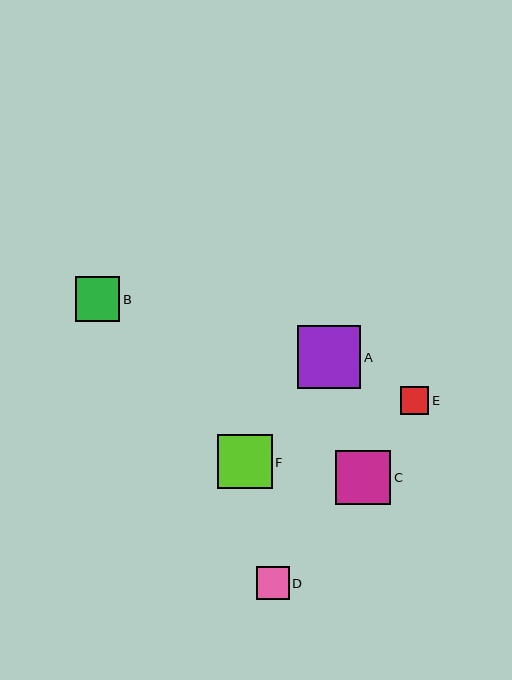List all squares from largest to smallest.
From largest to smallest: A, C, F, B, D, E.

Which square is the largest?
Square A is the largest with a size of approximately 63 pixels.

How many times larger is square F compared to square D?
Square F is approximately 1.7 times the size of square D.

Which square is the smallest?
Square E is the smallest with a size of approximately 28 pixels.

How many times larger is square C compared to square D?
Square C is approximately 1.7 times the size of square D.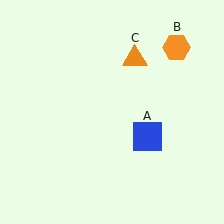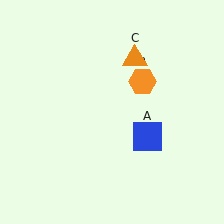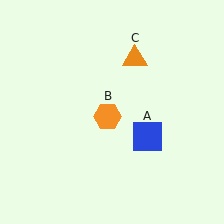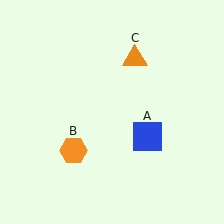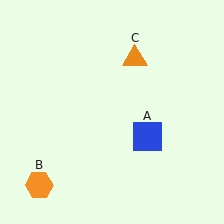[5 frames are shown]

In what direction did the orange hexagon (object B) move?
The orange hexagon (object B) moved down and to the left.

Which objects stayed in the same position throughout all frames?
Blue square (object A) and orange triangle (object C) remained stationary.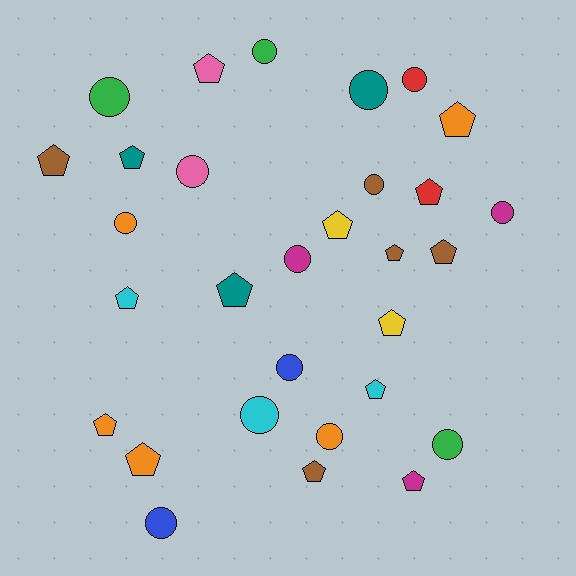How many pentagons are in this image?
There are 16 pentagons.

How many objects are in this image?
There are 30 objects.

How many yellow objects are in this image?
There are 2 yellow objects.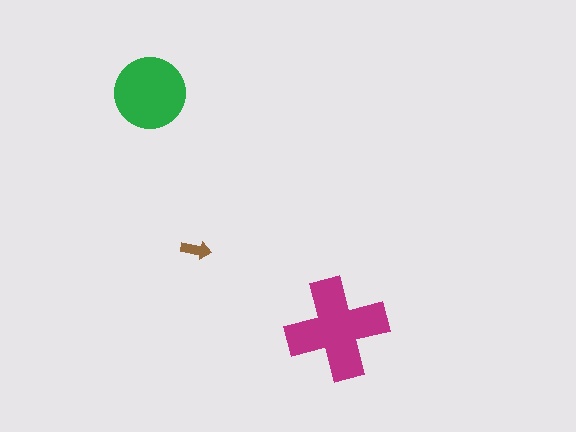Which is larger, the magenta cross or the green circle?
The magenta cross.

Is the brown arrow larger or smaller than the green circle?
Smaller.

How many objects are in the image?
There are 3 objects in the image.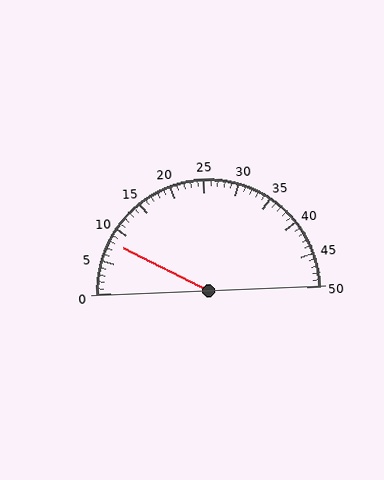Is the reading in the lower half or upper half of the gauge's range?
The reading is in the lower half of the range (0 to 50).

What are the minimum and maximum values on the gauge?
The gauge ranges from 0 to 50.